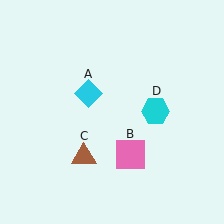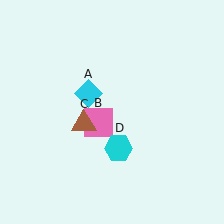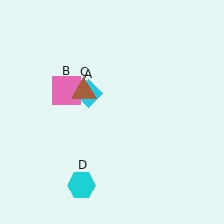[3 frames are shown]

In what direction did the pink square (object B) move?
The pink square (object B) moved up and to the left.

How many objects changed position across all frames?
3 objects changed position: pink square (object B), brown triangle (object C), cyan hexagon (object D).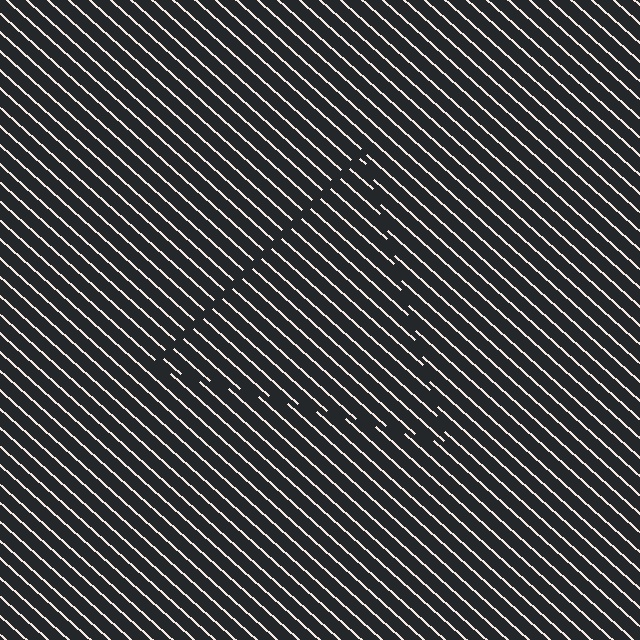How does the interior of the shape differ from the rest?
The interior of the shape contains the same grating, shifted by half a period — the contour is defined by the phase discontinuity where line-ends from the inner and outer gratings abut.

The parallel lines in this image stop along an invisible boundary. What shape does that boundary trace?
An illusory triangle. The interior of the shape contains the same grating, shifted by half a period — the contour is defined by the phase discontinuity where line-ends from the inner and outer gratings abut.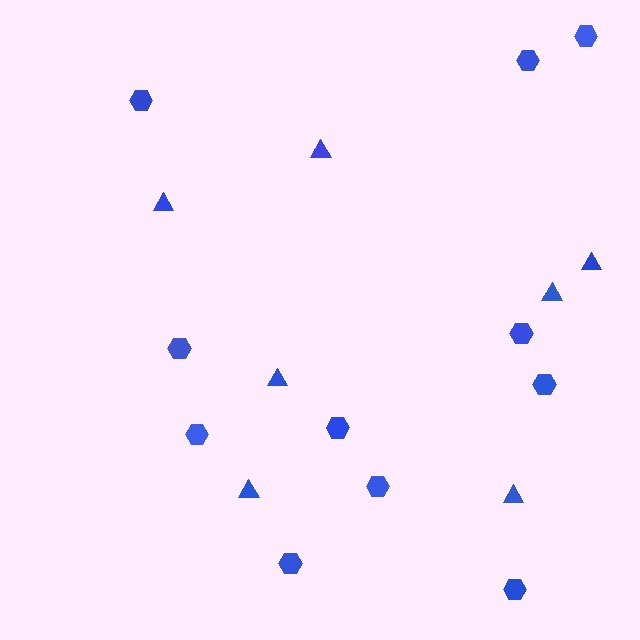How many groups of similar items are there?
There are 2 groups: one group of hexagons (11) and one group of triangles (7).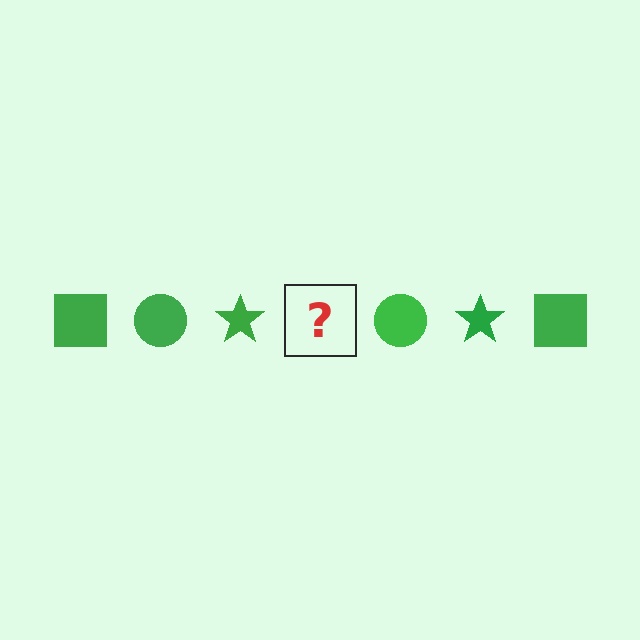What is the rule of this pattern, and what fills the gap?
The rule is that the pattern cycles through square, circle, star shapes in green. The gap should be filled with a green square.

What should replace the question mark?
The question mark should be replaced with a green square.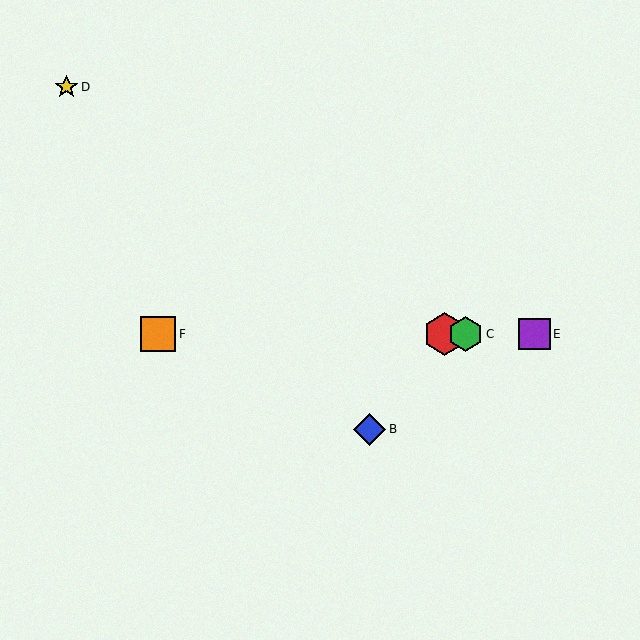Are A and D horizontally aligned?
No, A is at y≈334 and D is at y≈87.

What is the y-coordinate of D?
Object D is at y≈87.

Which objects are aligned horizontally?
Objects A, C, E, F are aligned horizontally.